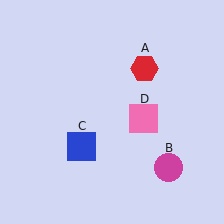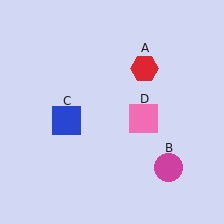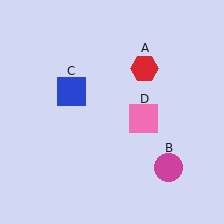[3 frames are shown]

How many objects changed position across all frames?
1 object changed position: blue square (object C).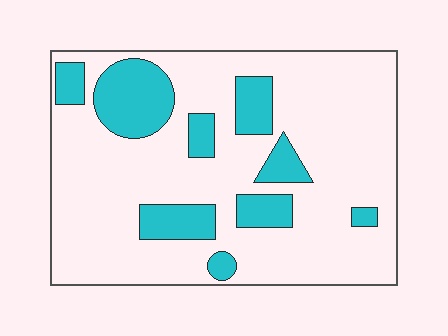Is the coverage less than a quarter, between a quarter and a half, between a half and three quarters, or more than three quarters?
Less than a quarter.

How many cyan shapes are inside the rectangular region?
9.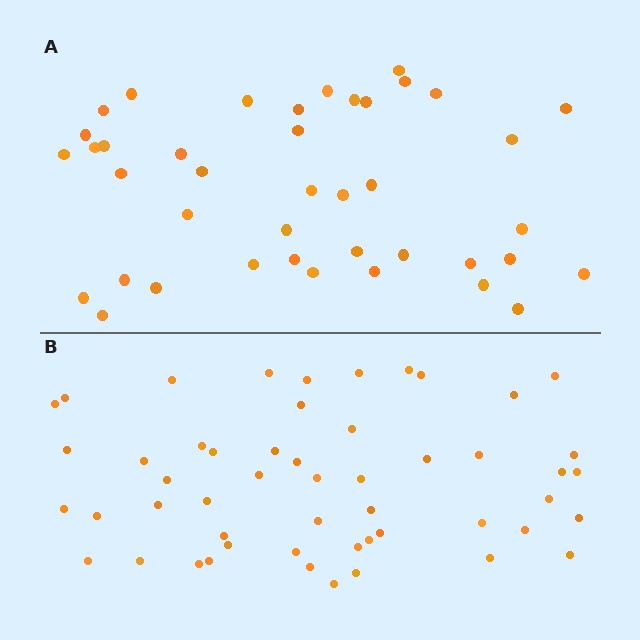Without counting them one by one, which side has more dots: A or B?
Region B (the bottom region) has more dots.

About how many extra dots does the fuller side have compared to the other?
Region B has roughly 12 or so more dots than region A.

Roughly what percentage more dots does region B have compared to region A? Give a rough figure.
About 25% more.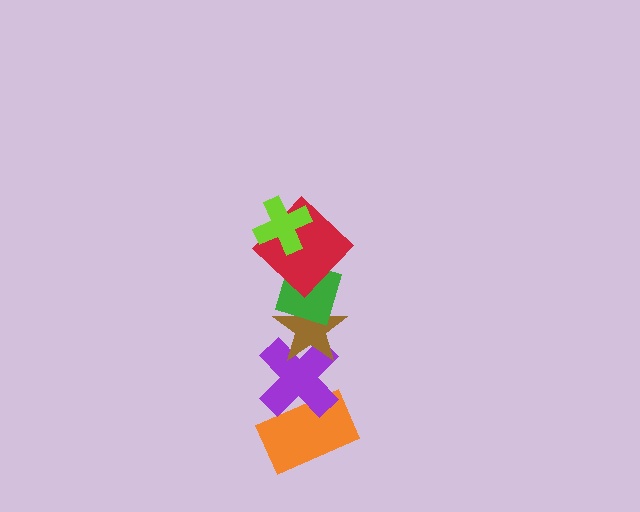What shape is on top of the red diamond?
The lime cross is on top of the red diamond.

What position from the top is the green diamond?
The green diamond is 3rd from the top.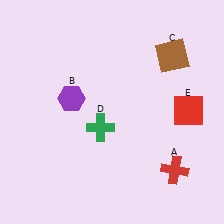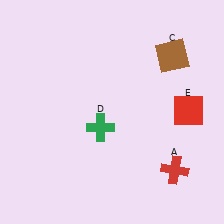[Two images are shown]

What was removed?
The purple hexagon (B) was removed in Image 2.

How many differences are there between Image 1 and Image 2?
There is 1 difference between the two images.